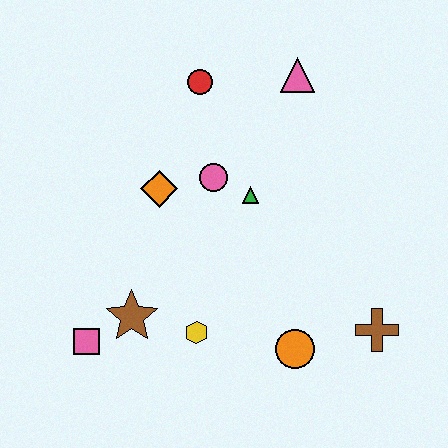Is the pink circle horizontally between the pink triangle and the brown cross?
No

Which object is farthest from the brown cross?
The red circle is farthest from the brown cross.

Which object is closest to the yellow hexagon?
The brown star is closest to the yellow hexagon.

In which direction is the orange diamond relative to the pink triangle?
The orange diamond is to the left of the pink triangle.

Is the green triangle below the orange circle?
No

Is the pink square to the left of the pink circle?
Yes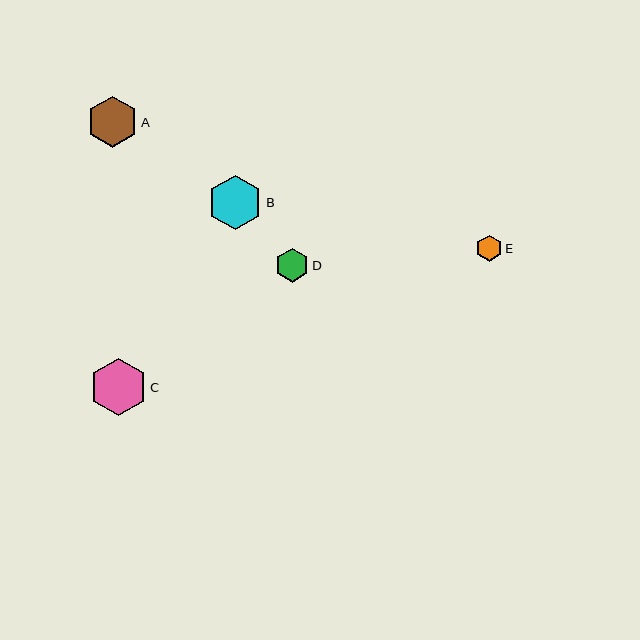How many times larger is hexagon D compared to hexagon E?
Hexagon D is approximately 1.3 times the size of hexagon E.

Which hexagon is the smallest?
Hexagon E is the smallest with a size of approximately 26 pixels.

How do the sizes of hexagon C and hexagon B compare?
Hexagon C and hexagon B are approximately the same size.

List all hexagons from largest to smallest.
From largest to smallest: C, B, A, D, E.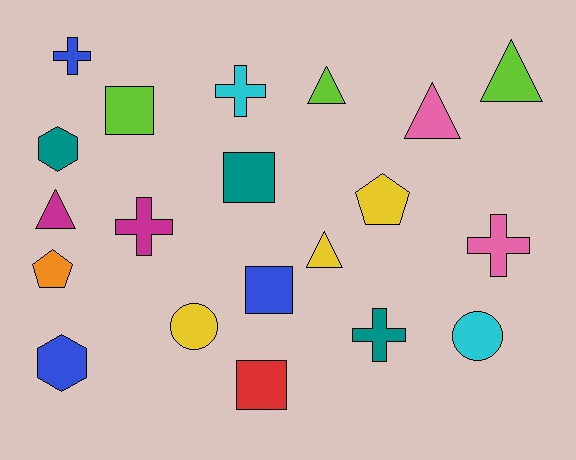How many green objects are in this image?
There are no green objects.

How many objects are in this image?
There are 20 objects.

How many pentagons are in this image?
There are 2 pentagons.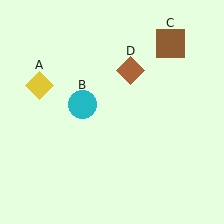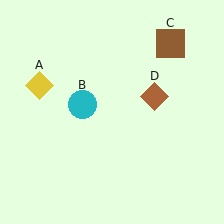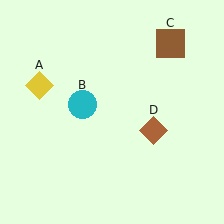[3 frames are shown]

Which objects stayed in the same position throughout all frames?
Yellow diamond (object A) and cyan circle (object B) and brown square (object C) remained stationary.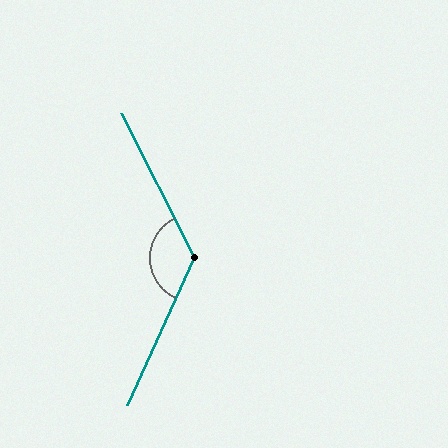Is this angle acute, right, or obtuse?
It is obtuse.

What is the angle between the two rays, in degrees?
Approximately 129 degrees.